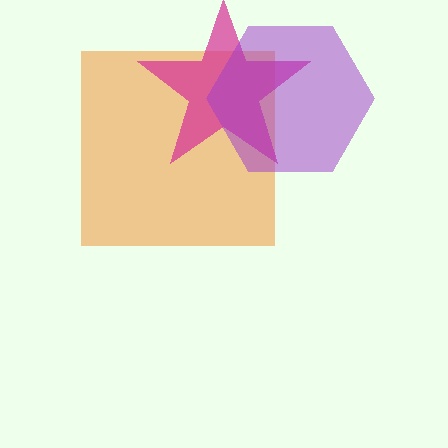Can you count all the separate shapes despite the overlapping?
Yes, there are 3 separate shapes.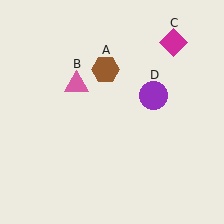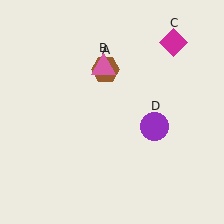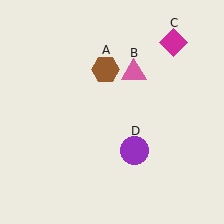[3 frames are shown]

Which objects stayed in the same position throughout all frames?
Brown hexagon (object A) and magenta diamond (object C) remained stationary.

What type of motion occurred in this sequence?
The pink triangle (object B), purple circle (object D) rotated clockwise around the center of the scene.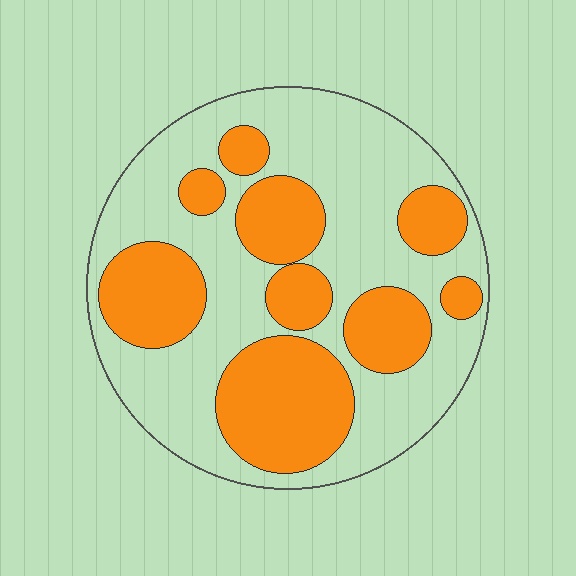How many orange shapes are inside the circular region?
9.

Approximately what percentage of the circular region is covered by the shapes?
Approximately 40%.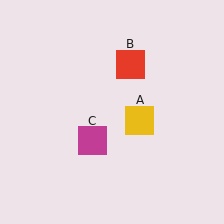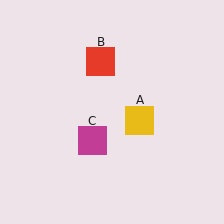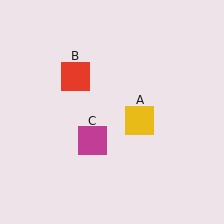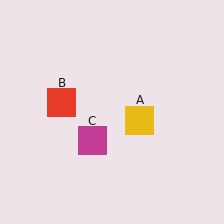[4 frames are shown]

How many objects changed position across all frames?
1 object changed position: red square (object B).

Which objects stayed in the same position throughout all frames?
Yellow square (object A) and magenta square (object C) remained stationary.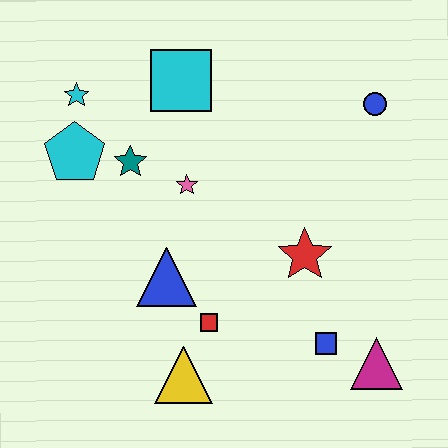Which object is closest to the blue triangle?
The red square is closest to the blue triangle.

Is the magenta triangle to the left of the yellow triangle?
No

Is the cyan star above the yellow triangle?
Yes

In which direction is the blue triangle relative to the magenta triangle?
The blue triangle is to the left of the magenta triangle.